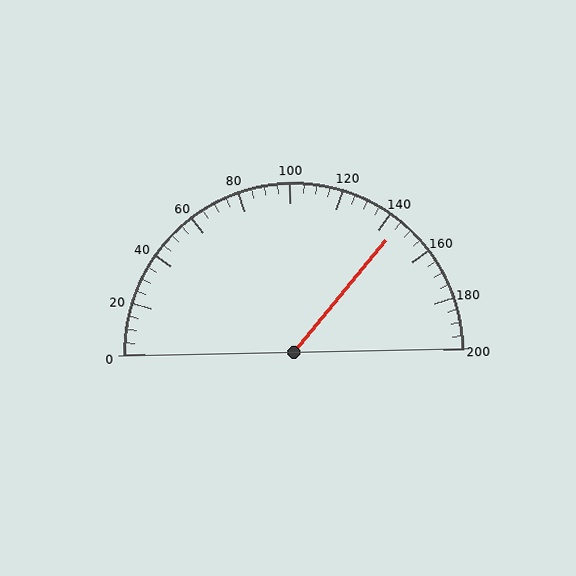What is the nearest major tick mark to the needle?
The nearest major tick mark is 140.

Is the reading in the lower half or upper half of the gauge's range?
The reading is in the upper half of the range (0 to 200).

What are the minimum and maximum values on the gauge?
The gauge ranges from 0 to 200.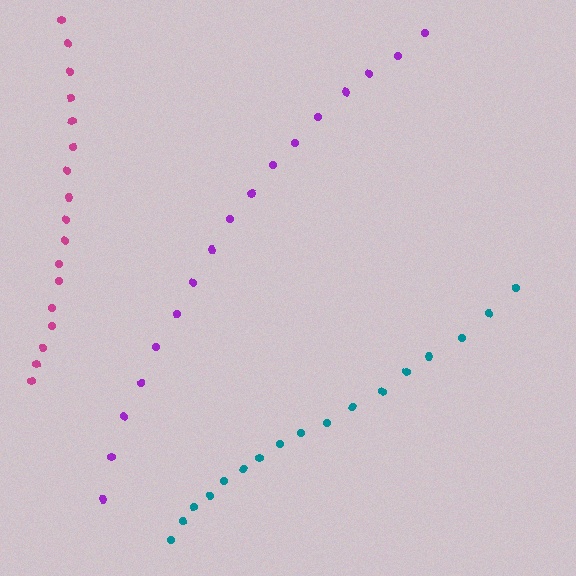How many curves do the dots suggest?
There are 3 distinct paths.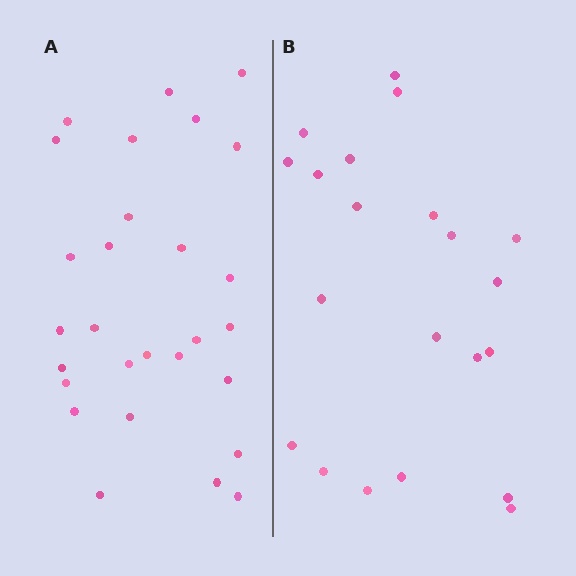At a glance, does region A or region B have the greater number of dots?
Region A (the left region) has more dots.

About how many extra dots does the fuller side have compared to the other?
Region A has roughly 8 or so more dots than region B.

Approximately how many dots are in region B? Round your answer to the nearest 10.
About 20 dots. (The exact count is 21, which rounds to 20.)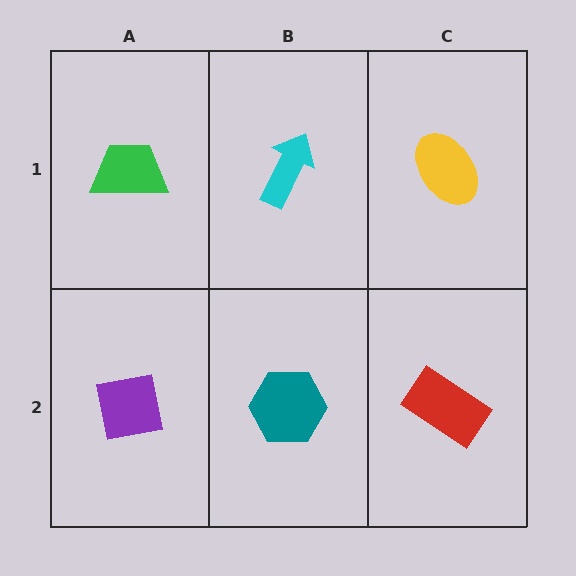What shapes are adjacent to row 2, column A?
A green trapezoid (row 1, column A), a teal hexagon (row 2, column B).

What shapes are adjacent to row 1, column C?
A red rectangle (row 2, column C), a cyan arrow (row 1, column B).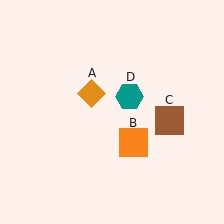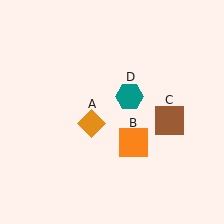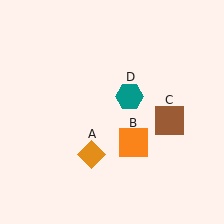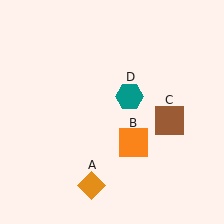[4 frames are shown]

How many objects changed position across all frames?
1 object changed position: orange diamond (object A).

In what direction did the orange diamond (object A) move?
The orange diamond (object A) moved down.